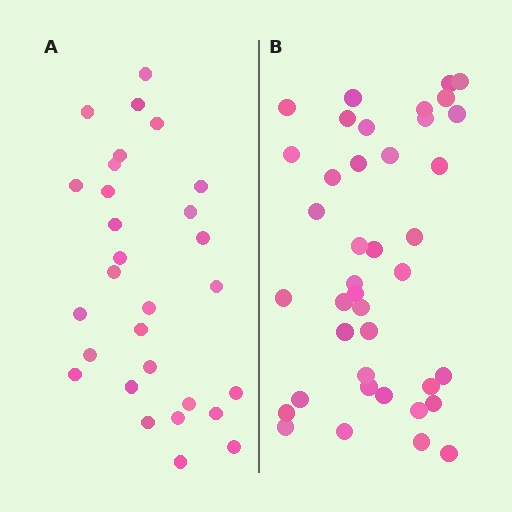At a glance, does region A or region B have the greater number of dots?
Region B (the right region) has more dots.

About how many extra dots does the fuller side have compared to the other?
Region B has roughly 12 or so more dots than region A.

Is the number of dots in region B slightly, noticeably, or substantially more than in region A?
Region B has noticeably more, but not dramatically so. The ratio is roughly 1.4 to 1.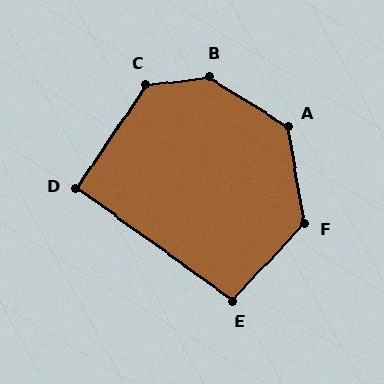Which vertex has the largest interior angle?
B, at approximately 141 degrees.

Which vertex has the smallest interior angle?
D, at approximately 91 degrees.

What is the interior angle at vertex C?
Approximately 132 degrees (obtuse).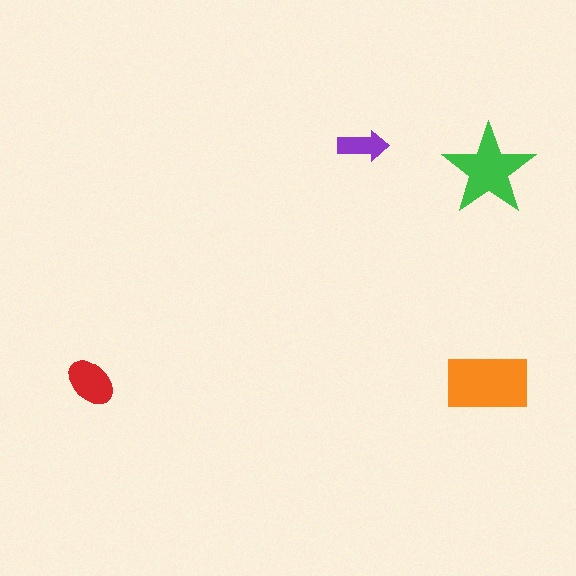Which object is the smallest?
The purple arrow.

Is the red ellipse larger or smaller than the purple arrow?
Larger.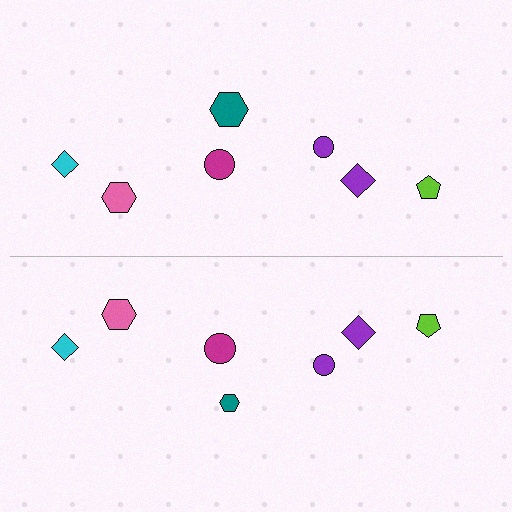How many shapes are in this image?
There are 14 shapes in this image.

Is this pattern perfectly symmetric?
No, the pattern is not perfectly symmetric. The teal hexagon on the bottom side has a different size than its mirror counterpart.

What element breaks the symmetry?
The teal hexagon on the bottom side has a different size than its mirror counterpart.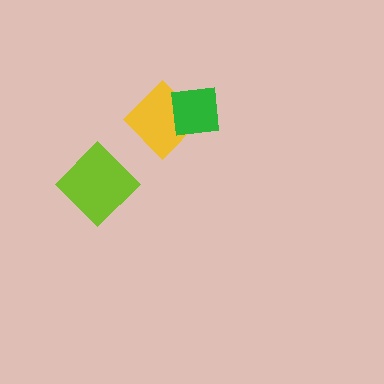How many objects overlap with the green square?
1 object overlaps with the green square.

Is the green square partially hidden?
No, no other shape covers it.